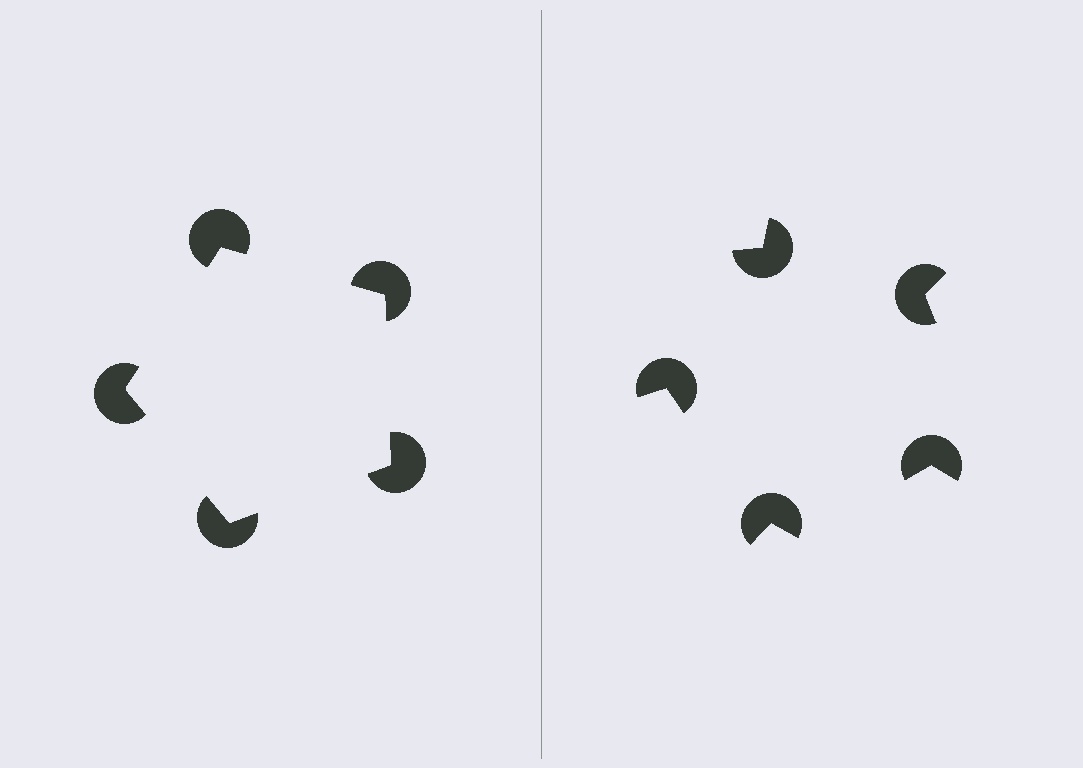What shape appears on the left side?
An illusory pentagon.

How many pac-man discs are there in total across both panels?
10 — 5 on each side.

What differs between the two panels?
The pac-man discs are positioned identically on both sides; only the wedge orientations differ. On the left they align to a pentagon; on the right they are misaligned.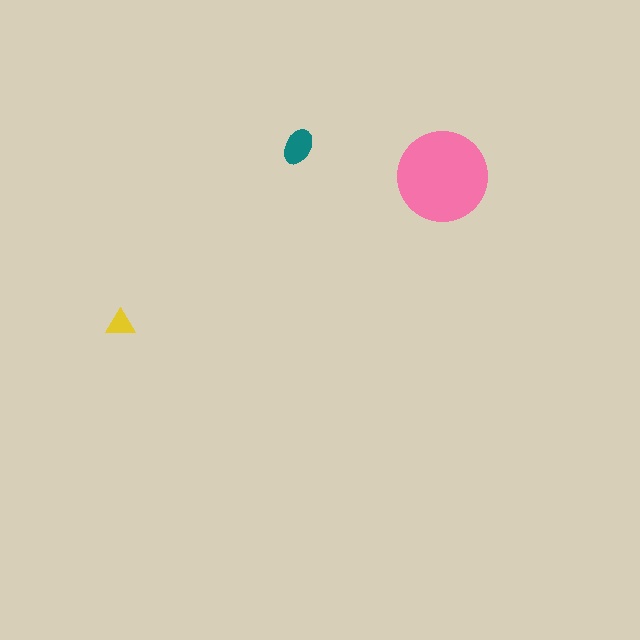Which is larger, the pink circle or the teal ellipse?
The pink circle.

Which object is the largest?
The pink circle.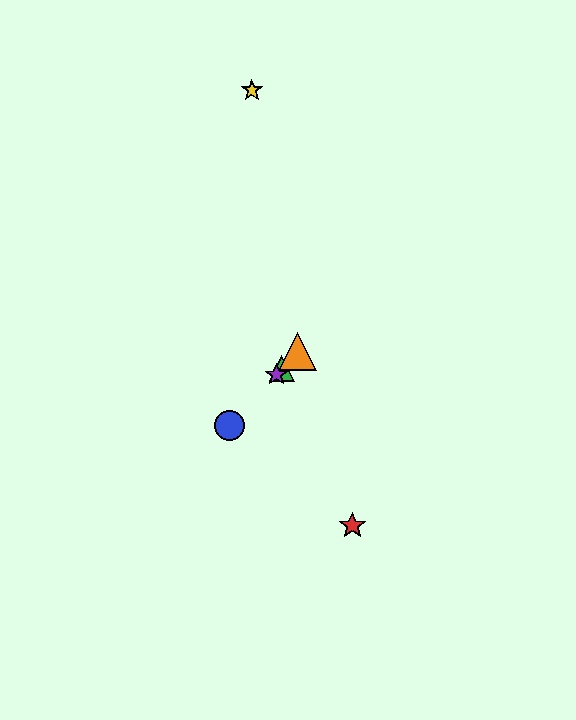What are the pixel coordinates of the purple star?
The purple star is at (276, 375).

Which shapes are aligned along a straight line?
The blue circle, the green triangle, the purple star, the orange triangle are aligned along a straight line.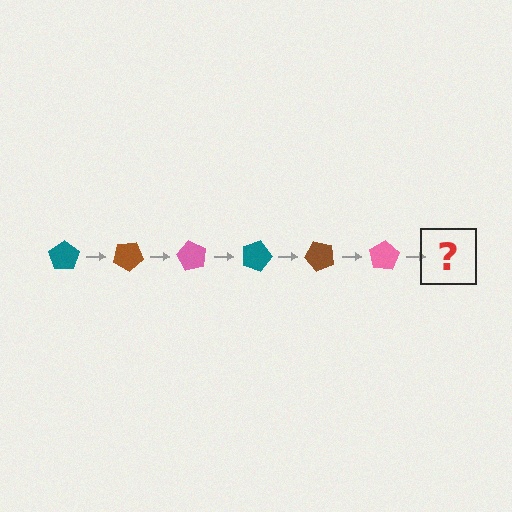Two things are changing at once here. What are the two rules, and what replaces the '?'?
The two rules are that it rotates 30 degrees each step and the color cycles through teal, brown, and pink. The '?' should be a teal pentagon, rotated 180 degrees from the start.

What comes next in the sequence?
The next element should be a teal pentagon, rotated 180 degrees from the start.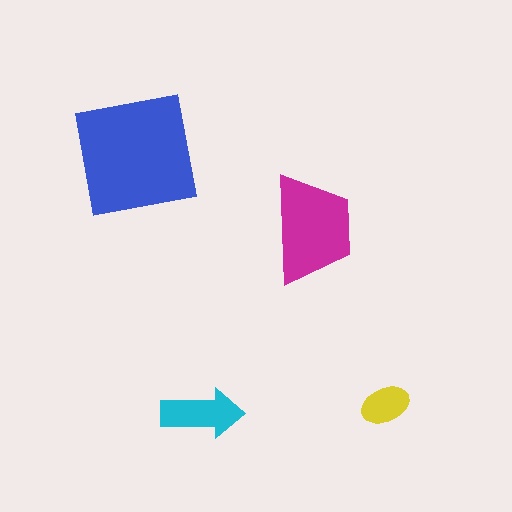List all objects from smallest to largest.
The yellow ellipse, the cyan arrow, the magenta trapezoid, the blue square.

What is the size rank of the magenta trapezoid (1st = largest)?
2nd.